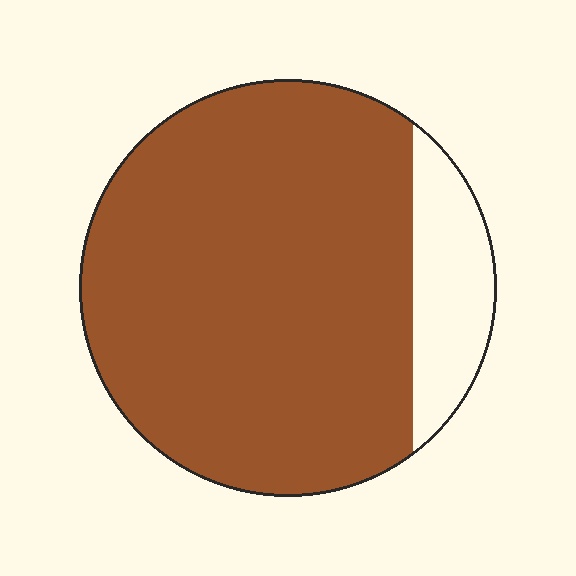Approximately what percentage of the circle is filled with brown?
Approximately 85%.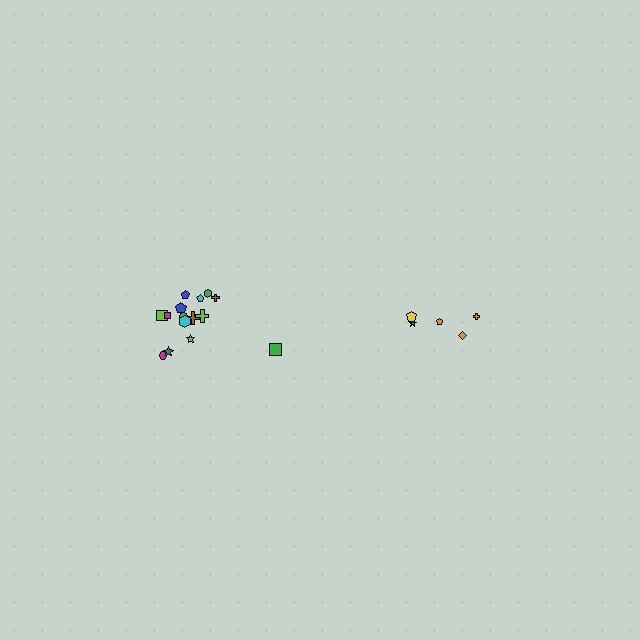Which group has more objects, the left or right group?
The left group.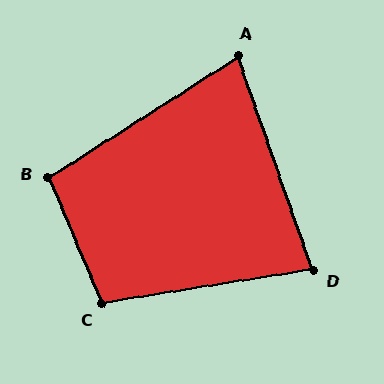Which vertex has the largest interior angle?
C, at approximately 103 degrees.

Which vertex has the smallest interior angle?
A, at approximately 77 degrees.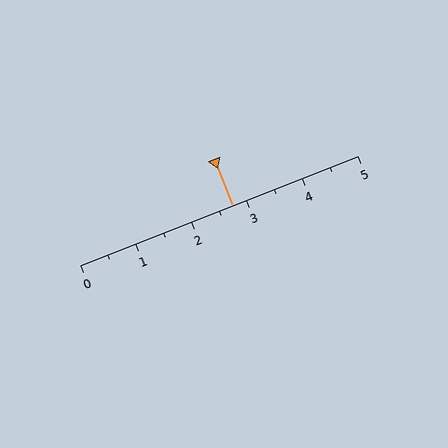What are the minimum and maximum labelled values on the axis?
The axis runs from 0 to 5.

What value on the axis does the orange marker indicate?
The marker indicates approximately 2.8.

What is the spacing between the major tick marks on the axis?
The major ticks are spaced 1 apart.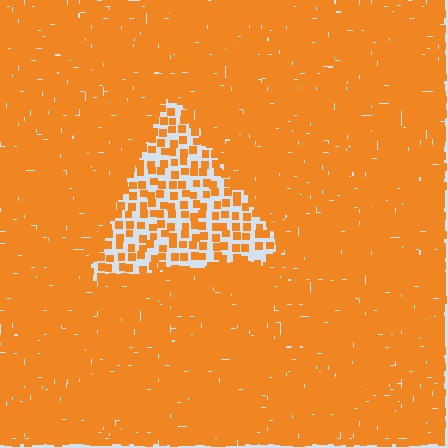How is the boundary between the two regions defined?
The boundary is defined by a change in element density (approximately 3.0x ratio). All elements are the same color, size, and shape.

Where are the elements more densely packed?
The elements are more densely packed outside the triangle boundary.